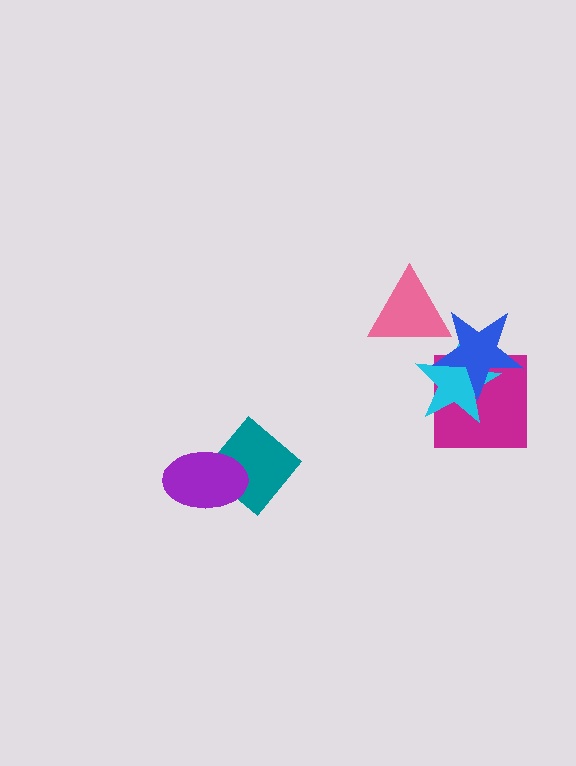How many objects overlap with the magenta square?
2 objects overlap with the magenta square.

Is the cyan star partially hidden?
Yes, it is partially covered by another shape.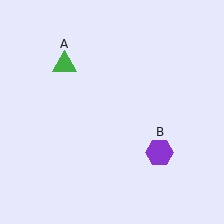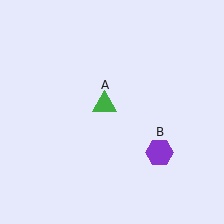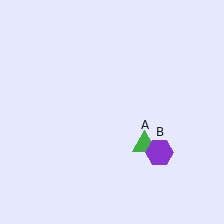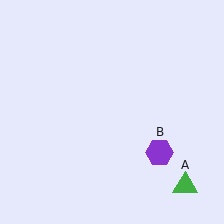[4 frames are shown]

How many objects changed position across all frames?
1 object changed position: green triangle (object A).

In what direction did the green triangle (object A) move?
The green triangle (object A) moved down and to the right.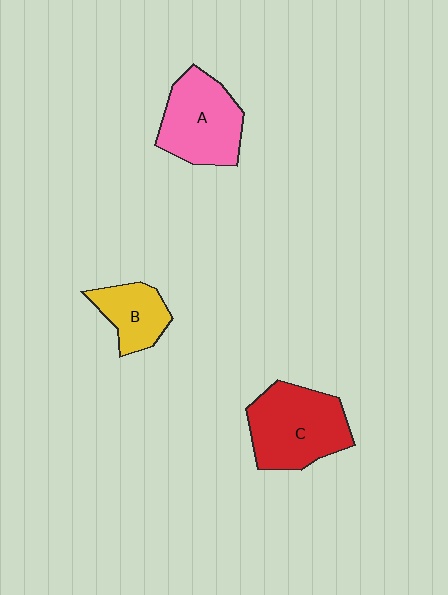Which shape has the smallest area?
Shape B (yellow).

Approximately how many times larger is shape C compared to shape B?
Approximately 1.9 times.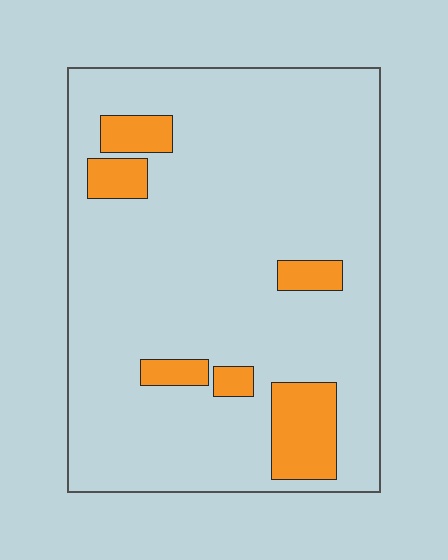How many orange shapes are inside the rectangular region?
6.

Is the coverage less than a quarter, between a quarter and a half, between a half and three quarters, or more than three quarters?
Less than a quarter.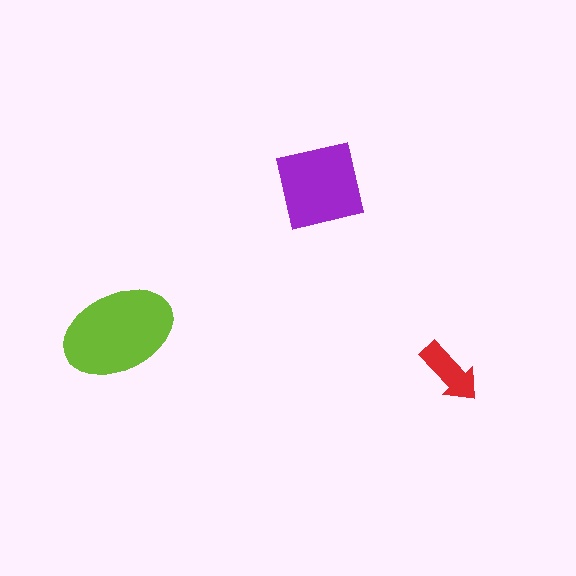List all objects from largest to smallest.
The lime ellipse, the purple square, the red arrow.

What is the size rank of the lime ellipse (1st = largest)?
1st.